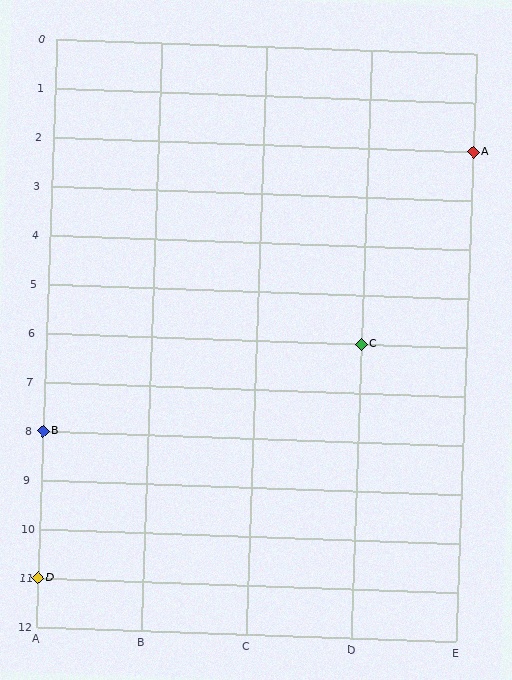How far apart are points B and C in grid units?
Points B and C are 3 columns and 2 rows apart (about 3.6 grid units diagonally).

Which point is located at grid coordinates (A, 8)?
Point B is at (A, 8).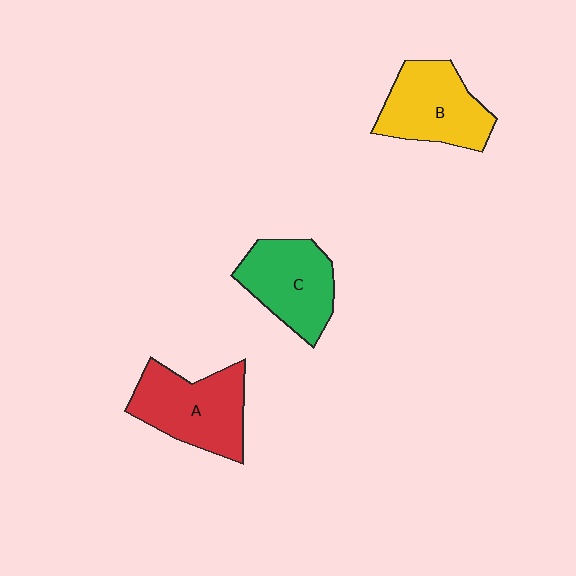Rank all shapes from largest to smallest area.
From largest to smallest: A (red), B (yellow), C (green).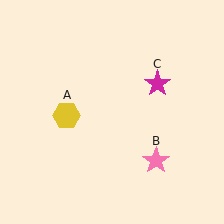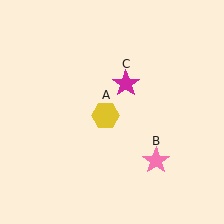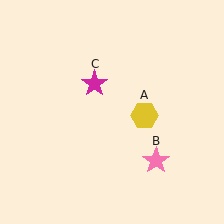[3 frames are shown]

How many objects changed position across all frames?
2 objects changed position: yellow hexagon (object A), magenta star (object C).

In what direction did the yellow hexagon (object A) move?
The yellow hexagon (object A) moved right.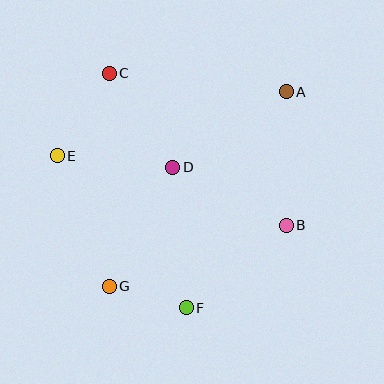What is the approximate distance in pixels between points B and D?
The distance between B and D is approximately 128 pixels.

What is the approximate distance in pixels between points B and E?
The distance between B and E is approximately 239 pixels.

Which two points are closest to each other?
Points F and G are closest to each other.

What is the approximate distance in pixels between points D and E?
The distance between D and E is approximately 116 pixels.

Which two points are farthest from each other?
Points A and G are farthest from each other.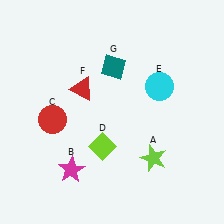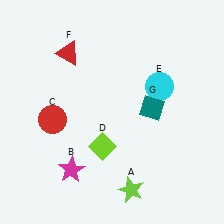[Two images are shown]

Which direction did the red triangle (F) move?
The red triangle (F) moved up.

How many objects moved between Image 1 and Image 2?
3 objects moved between the two images.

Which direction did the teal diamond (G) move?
The teal diamond (G) moved down.